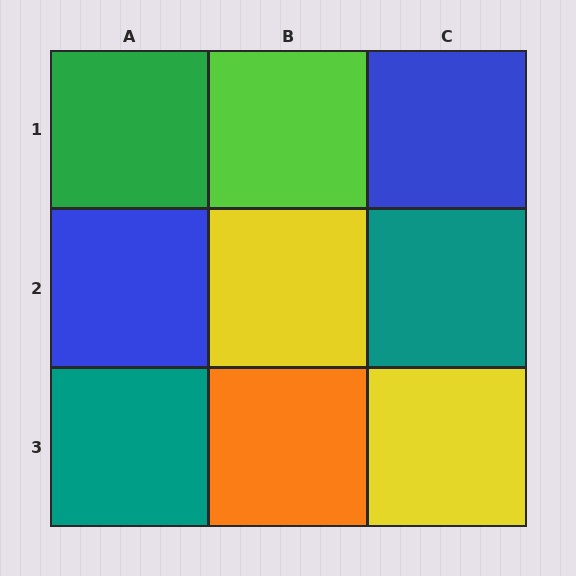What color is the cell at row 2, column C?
Teal.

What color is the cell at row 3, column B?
Orange.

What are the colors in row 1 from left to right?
Green, lime, blue.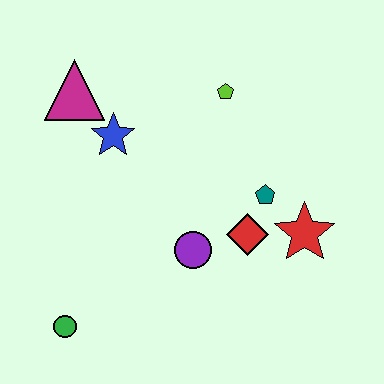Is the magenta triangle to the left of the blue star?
Yes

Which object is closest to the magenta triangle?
The blue star is closest to the magenta triangle.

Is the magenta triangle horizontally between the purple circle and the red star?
No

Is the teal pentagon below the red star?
No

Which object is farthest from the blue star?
The red star is farthest from the blue star.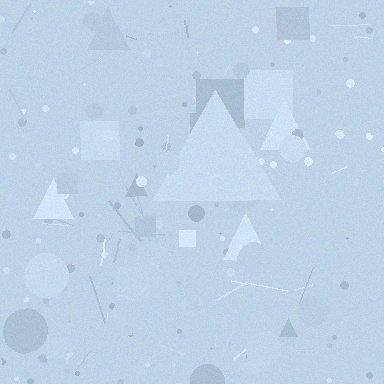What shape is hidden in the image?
A triangle is hidden in the image.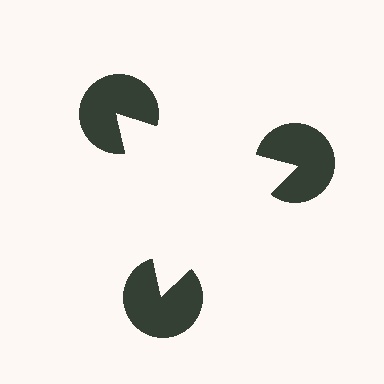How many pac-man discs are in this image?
There are 3 — one at each vertex of the illusory triangle.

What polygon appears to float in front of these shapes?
An illusory triangle — its edges are inferred from the aligned wedge cuts in the pac-man discs, not physically drawn.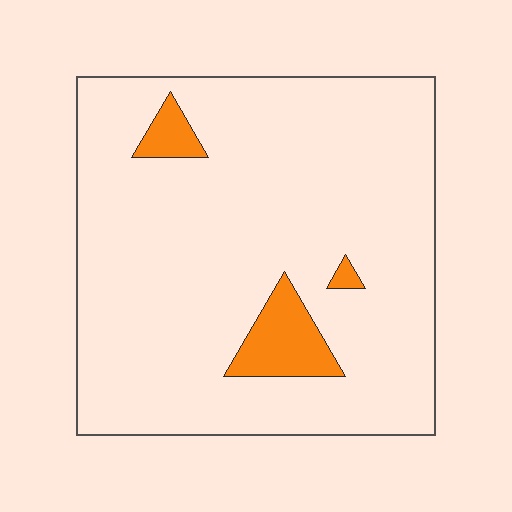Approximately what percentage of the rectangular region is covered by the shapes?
Approximately 10%.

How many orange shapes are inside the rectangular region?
3.